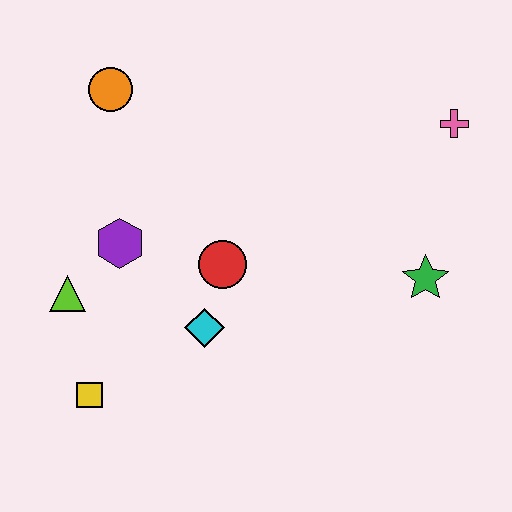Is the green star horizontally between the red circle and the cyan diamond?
No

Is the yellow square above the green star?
No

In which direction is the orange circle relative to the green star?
The orange circle is to the left of the green star.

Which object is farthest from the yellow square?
The pink cross is farthest from the yellow square.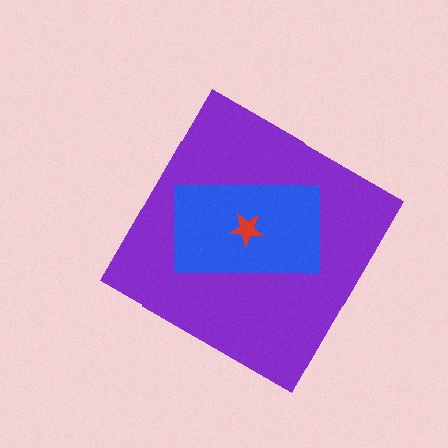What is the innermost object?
The red star.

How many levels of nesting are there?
3.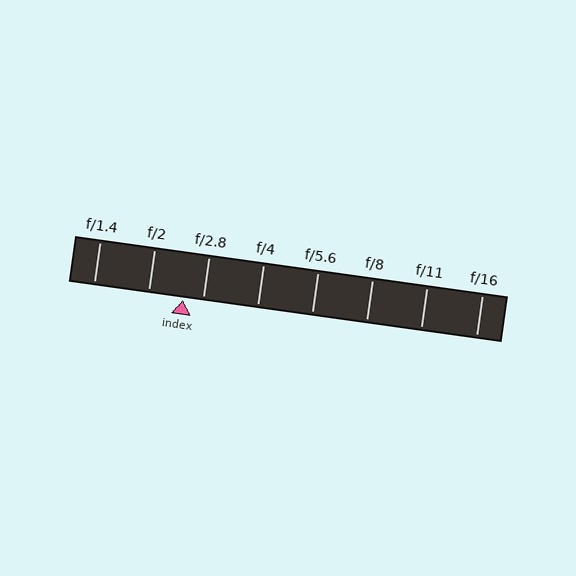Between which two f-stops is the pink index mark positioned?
The index mark is between f/2 and f/2.8.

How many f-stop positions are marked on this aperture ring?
There are 8 f-stop positions marked.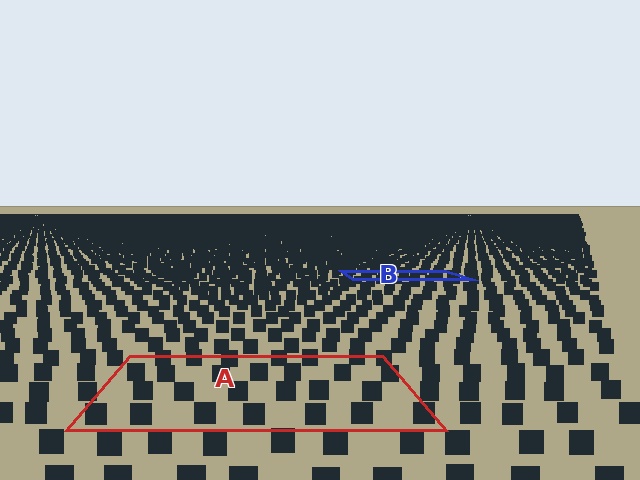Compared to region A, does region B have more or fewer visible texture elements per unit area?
Region B has more texture elements per unit area — they are packed more densely because it is farther away.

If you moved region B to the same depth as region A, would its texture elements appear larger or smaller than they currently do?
They would appear larger. At a closer depth, the same texture elements are projected at a bigger on-screen size.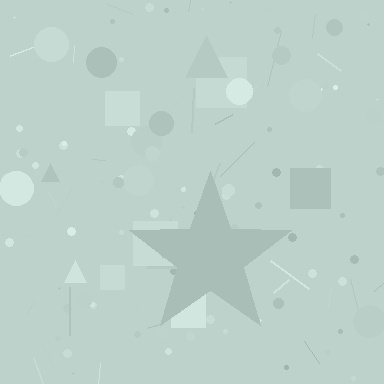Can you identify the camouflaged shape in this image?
The camouflaged shape is a star.